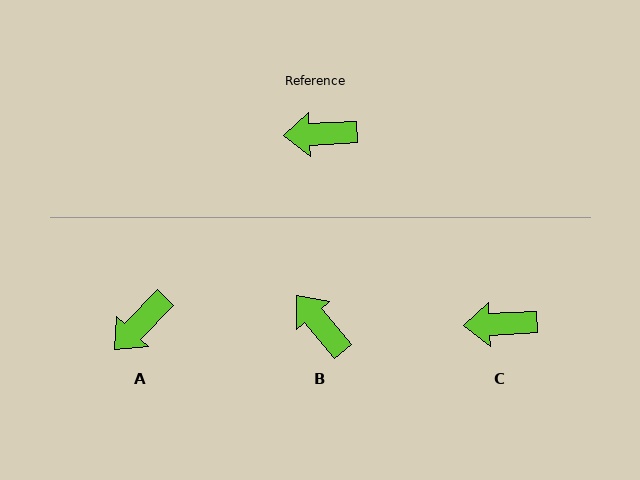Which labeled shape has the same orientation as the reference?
C.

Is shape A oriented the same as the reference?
No, it is off by about 43 degrees.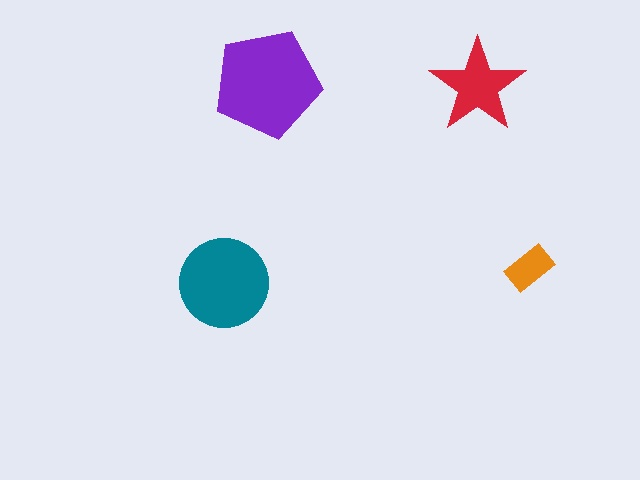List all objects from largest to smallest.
The purple pentagon, the teal circle, the red star, the orange rectangle.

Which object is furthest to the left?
The teal circle is leftmost.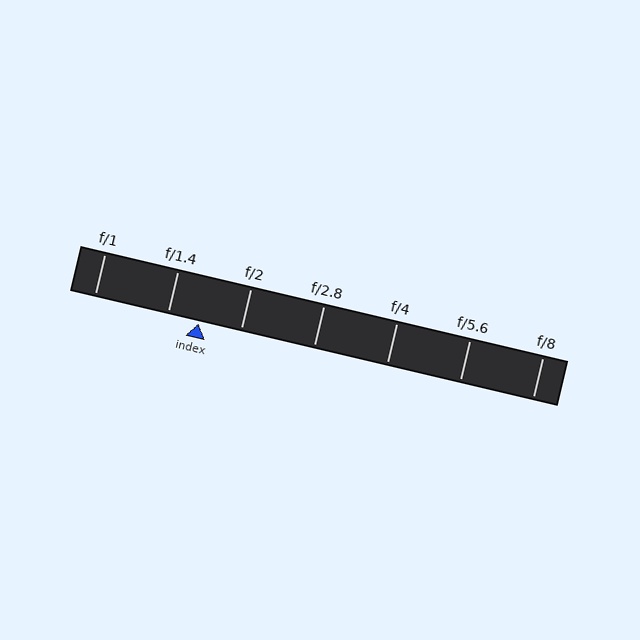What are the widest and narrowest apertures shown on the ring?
The widest aperture shown is f/1 and the narrowest is f/8.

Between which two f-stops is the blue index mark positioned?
The index mark is between f/1.4 and f/2.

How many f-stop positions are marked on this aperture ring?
There are 7 f-stop positions marked.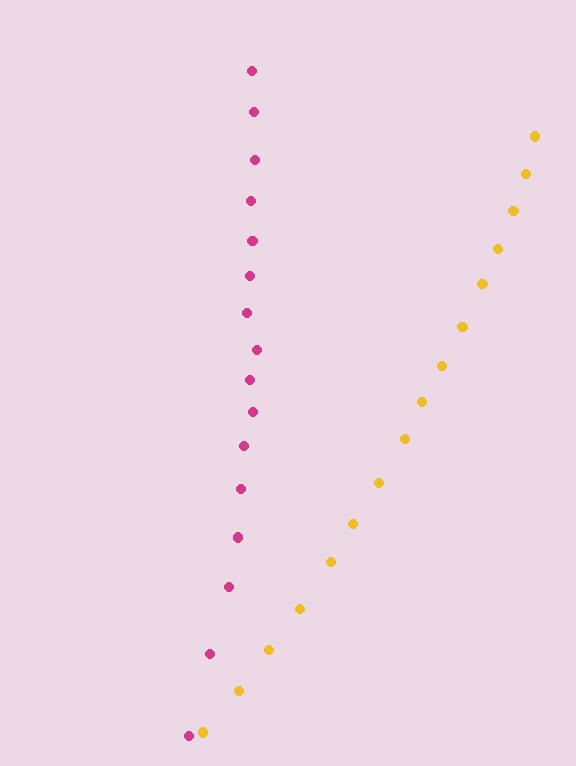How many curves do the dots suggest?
There are 2 distinct paths.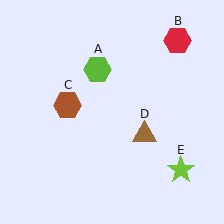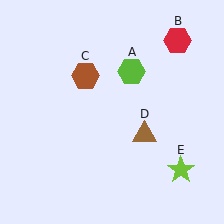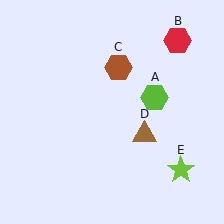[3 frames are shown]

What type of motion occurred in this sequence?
The lime hexagon (object A), brown hexagon (object C) rotated clockwise around the center of the scene.